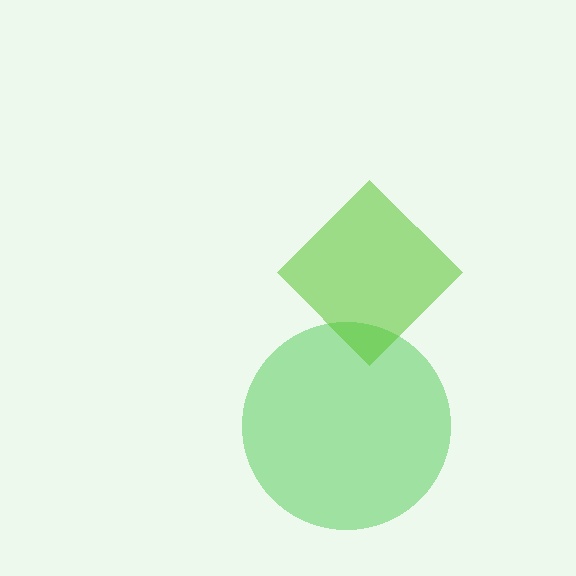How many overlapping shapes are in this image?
There are 2 overlapping shapes in the image.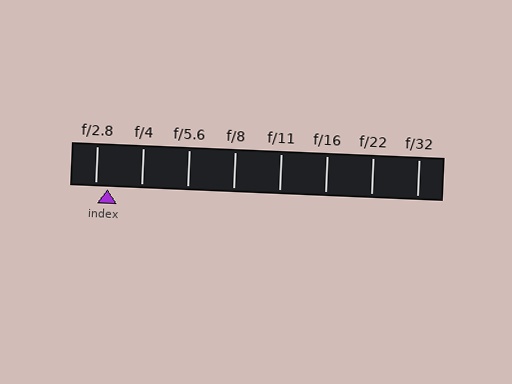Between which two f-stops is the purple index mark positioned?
The index mark is between f/2.8 and f/4.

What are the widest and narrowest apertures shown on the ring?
The widest aperture shown is f/2.8 and the narrowest is f/32.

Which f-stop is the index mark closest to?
The index mark is closest to f/2.8.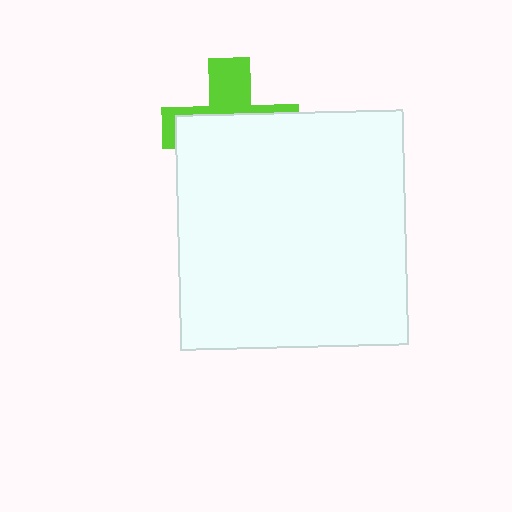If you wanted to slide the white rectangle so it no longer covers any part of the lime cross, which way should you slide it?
Slide it down — that is the most direct way to separate the two shapes.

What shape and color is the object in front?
The object in front is a white rectangle.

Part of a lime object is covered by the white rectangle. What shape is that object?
It is a cross.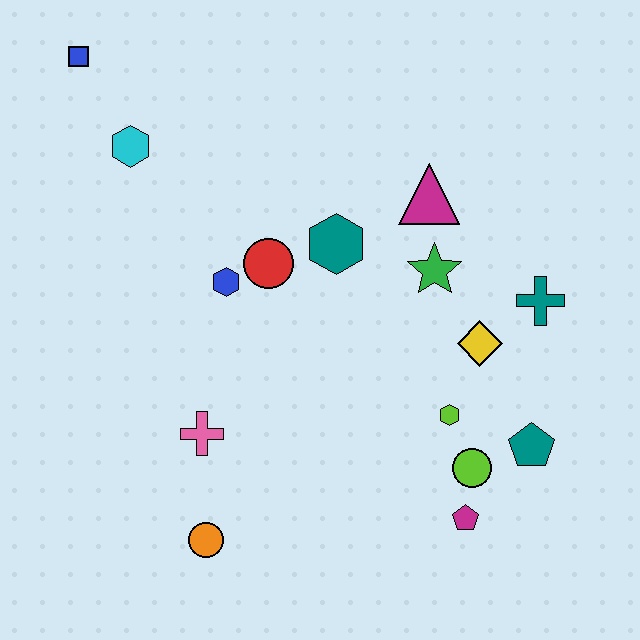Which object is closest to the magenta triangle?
The green star is closest to the magenta triangle.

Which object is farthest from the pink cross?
The blue square is farthest from the pink cross.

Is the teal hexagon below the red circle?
No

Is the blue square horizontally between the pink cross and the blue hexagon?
No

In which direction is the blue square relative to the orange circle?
The blue square is above the orange circle.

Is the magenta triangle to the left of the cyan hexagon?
No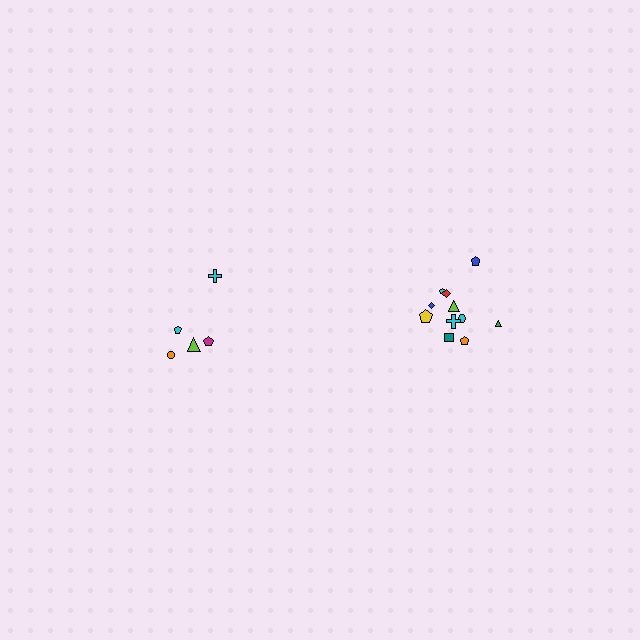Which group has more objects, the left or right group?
The right group.